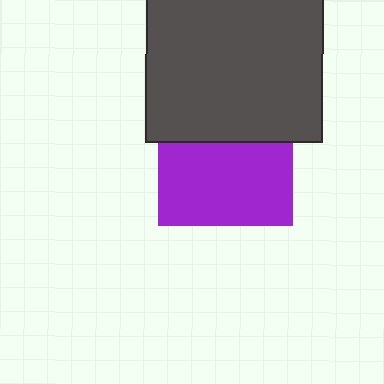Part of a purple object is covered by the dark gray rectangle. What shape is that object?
It is a square.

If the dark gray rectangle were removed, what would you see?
You would see the complete purple square.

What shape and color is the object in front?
The object in front is a dark gray rectangle.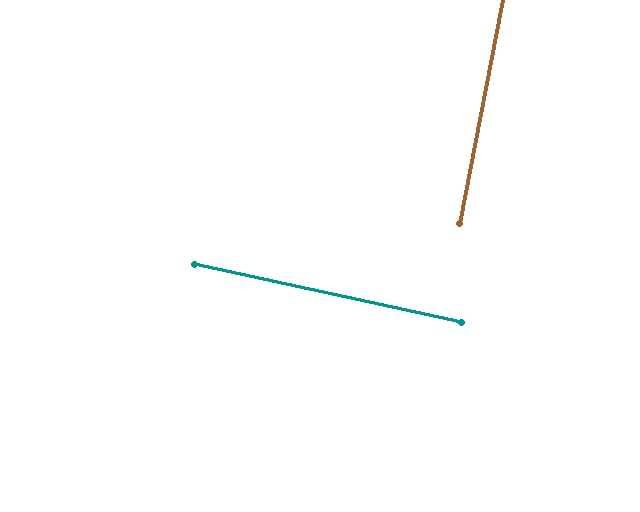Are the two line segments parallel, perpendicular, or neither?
Perpendicular — they meet at approximately 89°.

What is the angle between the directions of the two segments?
Approximately 89 degrees.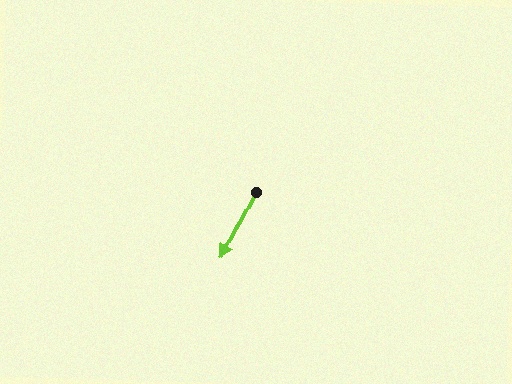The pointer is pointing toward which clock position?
Roughly 7 o'clock.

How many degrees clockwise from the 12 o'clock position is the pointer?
Approximately 207 degrees.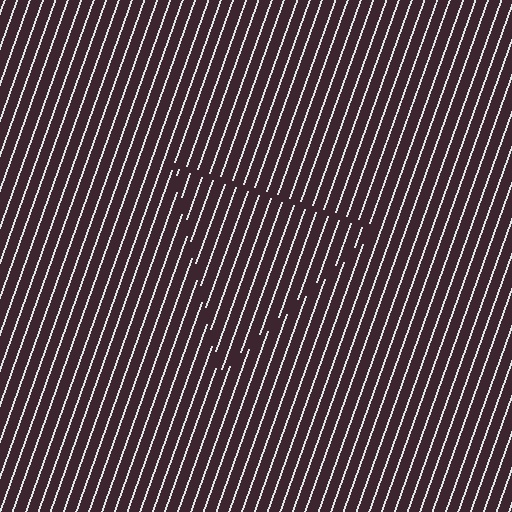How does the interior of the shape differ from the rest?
The interior of the shape contains the same grating, shifted by half a period — the contour is defined by the phase discontinuity where line-ends from the inner and outer gratings abut.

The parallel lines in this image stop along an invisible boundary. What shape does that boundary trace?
An illusory triangle. The interior of the shape contains the same grating, shifted by half a period — the contour is defined by the phase discontinuity where line-ends from the inner and outer gratings abut.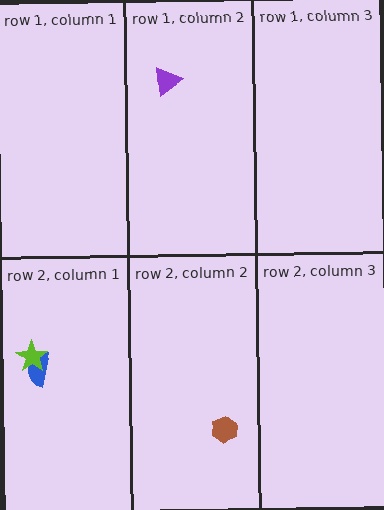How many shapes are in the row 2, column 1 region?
2.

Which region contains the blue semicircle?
The row 2, column 1 region.